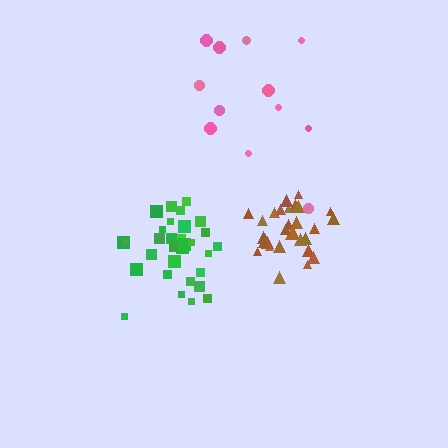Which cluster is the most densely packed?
Brown.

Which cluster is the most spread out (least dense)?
Pink.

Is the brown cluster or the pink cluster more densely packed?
Brown.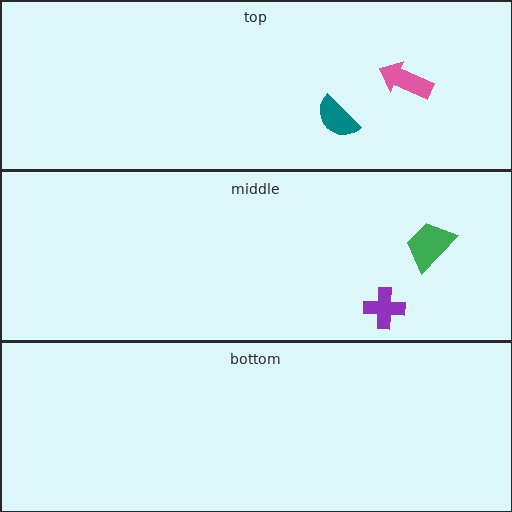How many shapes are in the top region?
2.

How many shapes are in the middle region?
2.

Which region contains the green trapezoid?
The middle region.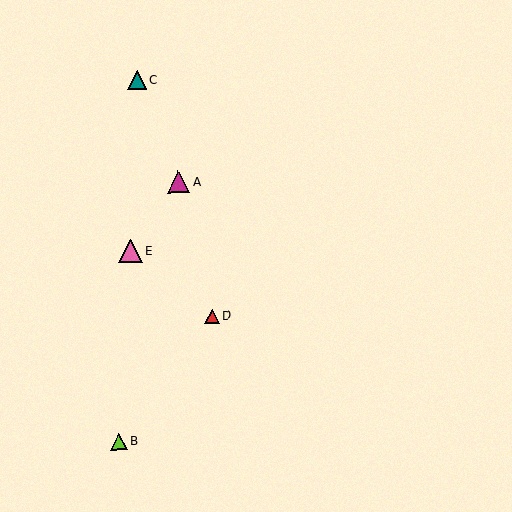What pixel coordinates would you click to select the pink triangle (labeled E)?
Click at (130, 251) to select the pink triangle E.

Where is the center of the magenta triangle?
The center of the magenta triangle is at (178, 182).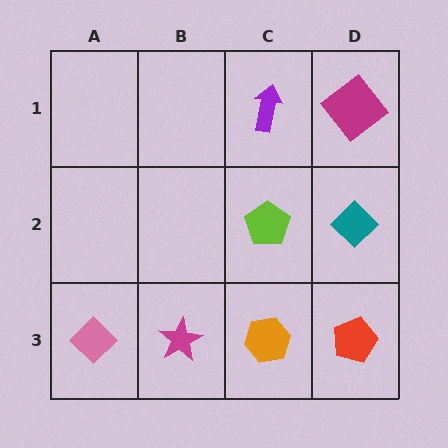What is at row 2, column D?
A teal diamond.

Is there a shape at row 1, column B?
No, that cell is empty.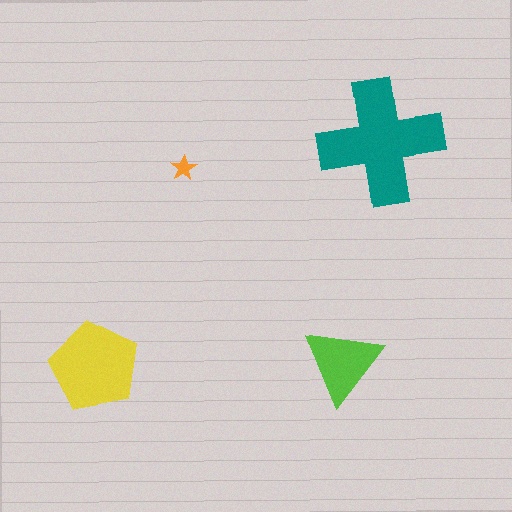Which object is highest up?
The teal cross is topmost.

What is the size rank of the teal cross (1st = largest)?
1st.